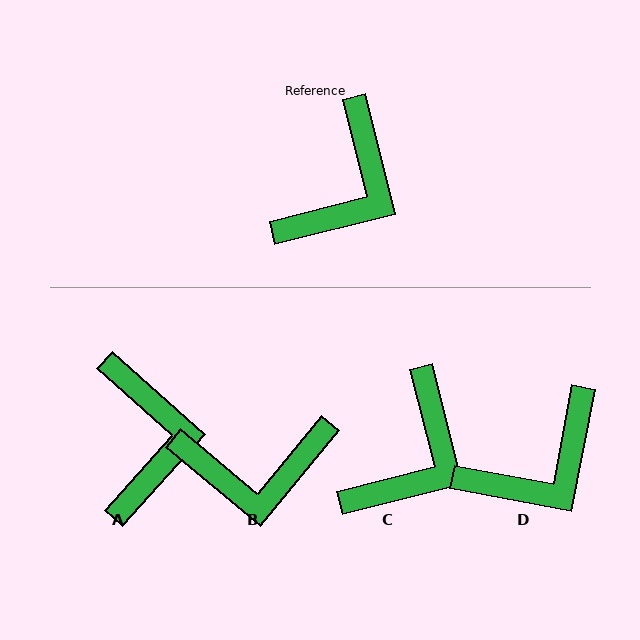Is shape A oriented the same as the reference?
No, it is off by about 34 degrees.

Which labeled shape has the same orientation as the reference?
C.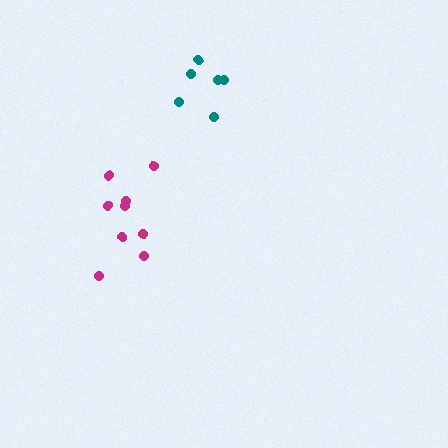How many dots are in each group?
Group 1: 9 dots, Group 2: 6 dots (15 total).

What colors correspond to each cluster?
The clusters are colored: magenta, teal.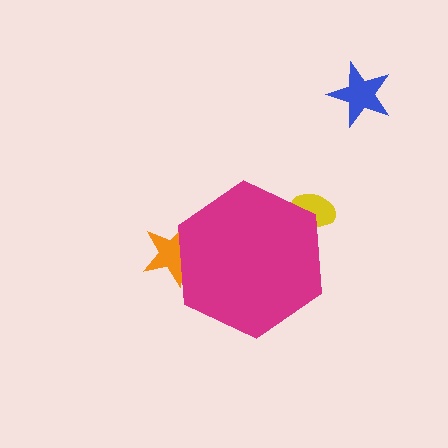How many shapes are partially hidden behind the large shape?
2 shapes are partially hidden.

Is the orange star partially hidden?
Yes, the orange star is partially hidden behind the magenta hexagon.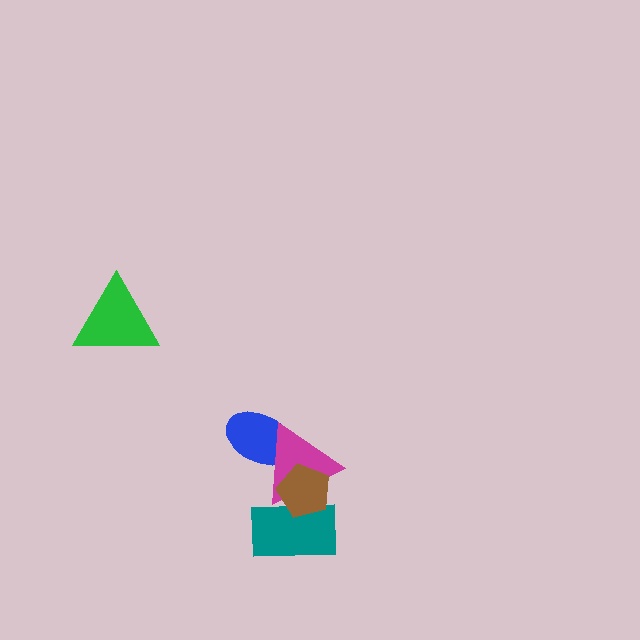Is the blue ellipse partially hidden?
Yes, it is partially covered by another shape.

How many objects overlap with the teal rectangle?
2 objects overlap with the teal rectangle.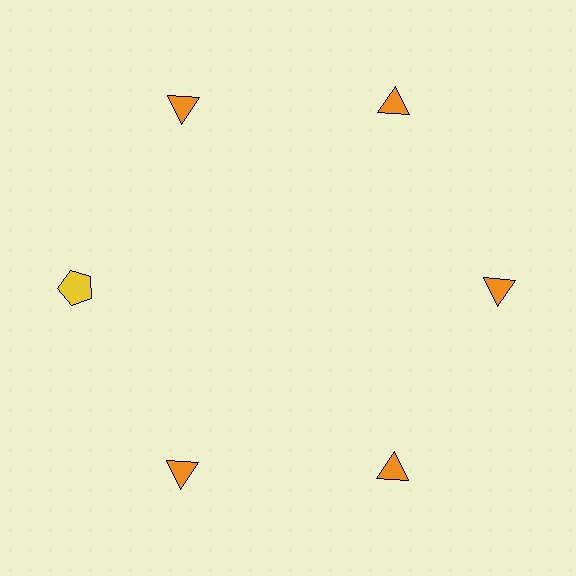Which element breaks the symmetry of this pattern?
The yellow pentagon at roughly the 9 o'clock position breaks the symmetry. All other shapes are orange triangles.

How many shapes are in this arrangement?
There are 6 shapes arranged in a ring pattern.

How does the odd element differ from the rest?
It differs in both color (yellow instead of orange) and shape (pentagon instead of triangle).